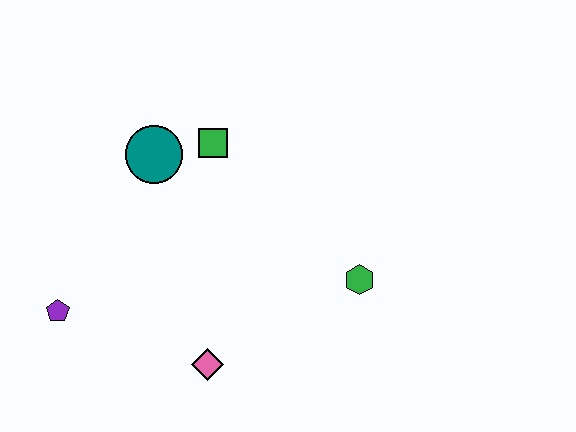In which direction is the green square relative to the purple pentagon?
The green square is above the purple pentagon.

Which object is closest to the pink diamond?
The purple pentagon is closest to the pink diamond.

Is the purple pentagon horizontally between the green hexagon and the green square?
No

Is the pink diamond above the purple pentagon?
No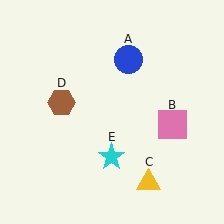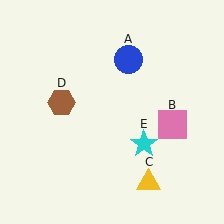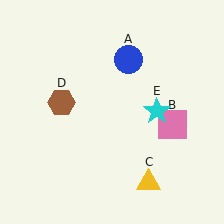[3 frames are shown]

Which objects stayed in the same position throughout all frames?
Blue circle (object A) and pink square (object B) and yellow triangle (object C) and brown hexagon (object D) remained stationary.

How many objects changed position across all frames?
1 object changed position: cyan star (object E).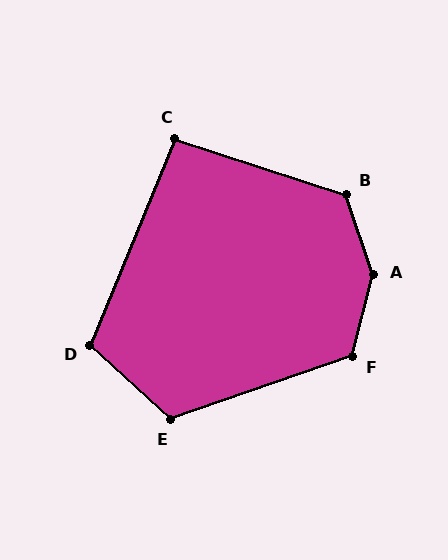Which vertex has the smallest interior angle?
C, at approximately 95 degrees.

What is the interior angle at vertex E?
Approximately 118 degrees (obtuse).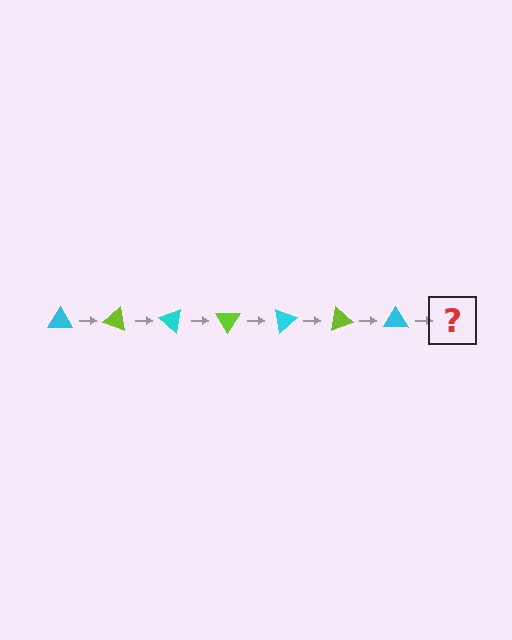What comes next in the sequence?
The next element should be a lime triangle, rotated 140 degrees from the start.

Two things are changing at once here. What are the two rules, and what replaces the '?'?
The two rules are that it rotates 20 degrees each step and the color cycles through cyan and lime. The '?' should be a lime triangle, rotated 140 degrees from the start.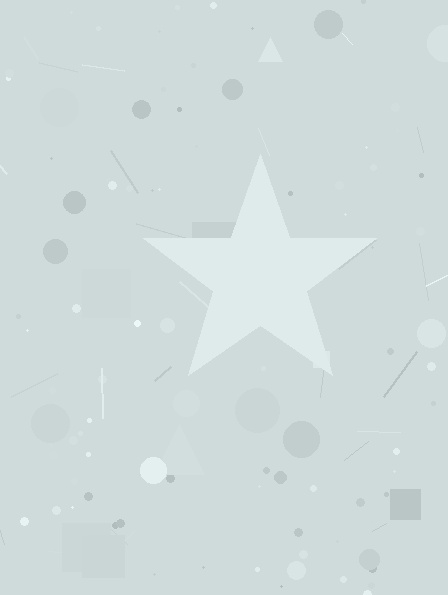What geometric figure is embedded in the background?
A star is embedded in the background.